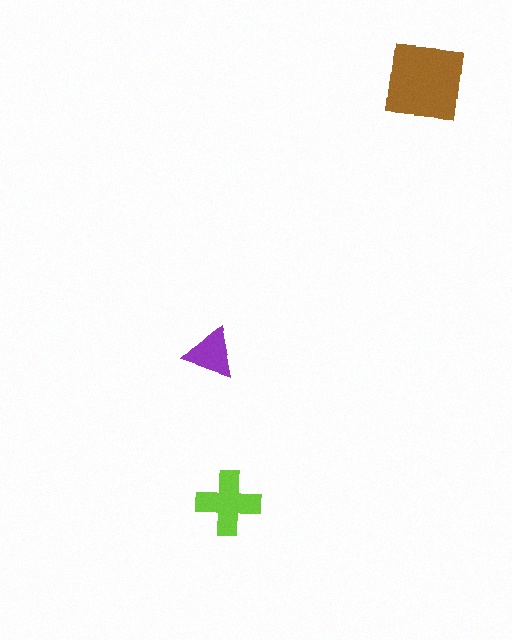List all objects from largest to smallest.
The brown square, the lime cross, the purple triangle.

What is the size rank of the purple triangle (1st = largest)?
3rd.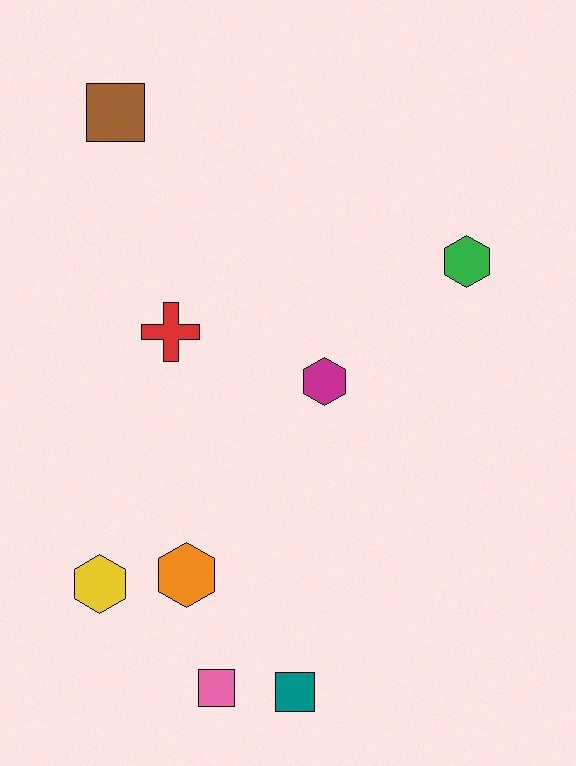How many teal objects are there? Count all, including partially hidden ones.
There is 1 teal object.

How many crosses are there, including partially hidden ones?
There is 1 cross.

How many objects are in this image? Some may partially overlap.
There are 8 objects.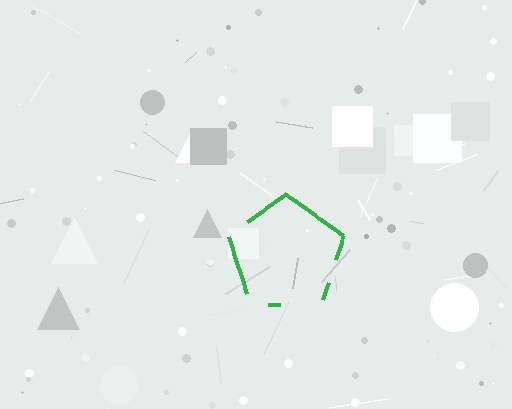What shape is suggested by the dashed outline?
The dashed outline suggests a pentagon.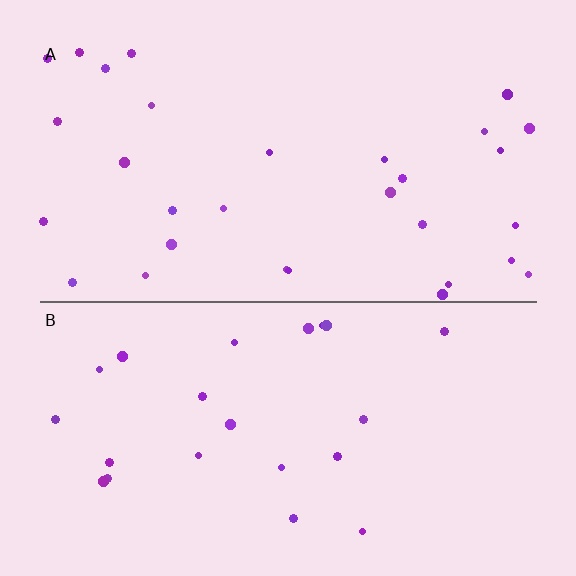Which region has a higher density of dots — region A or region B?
A (the top).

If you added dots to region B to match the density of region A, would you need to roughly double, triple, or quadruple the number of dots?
Approximately double.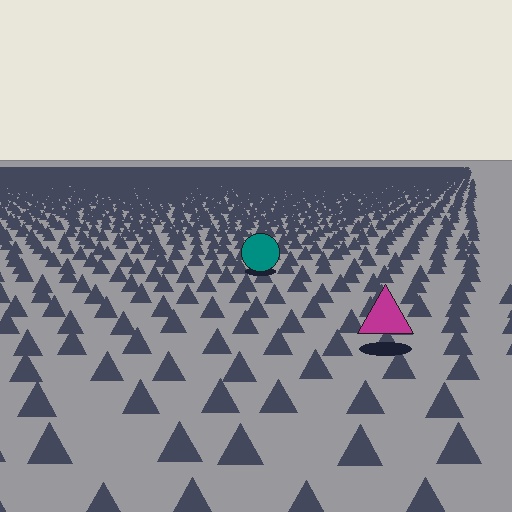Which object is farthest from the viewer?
The teal circle is farthest from the viewer. It appears smaller and the ground texture around it is denser.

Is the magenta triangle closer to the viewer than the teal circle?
Yes. The magenta triangle is closer — you can tell from the texture gradient: the ground texture is coarser near it.